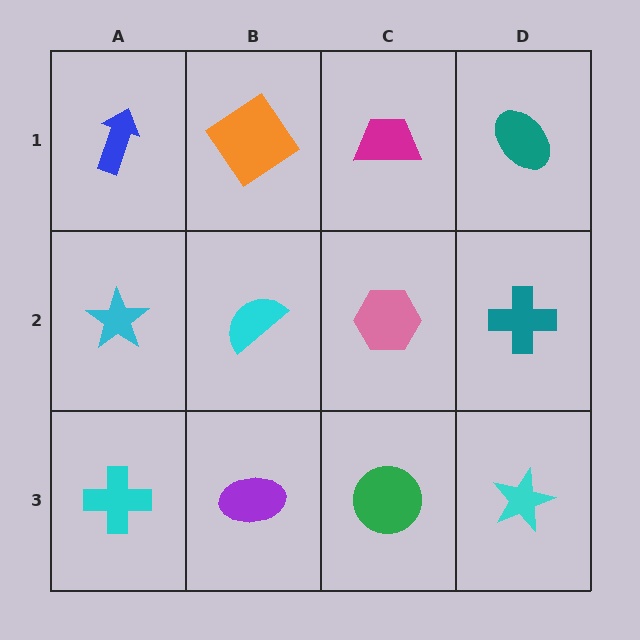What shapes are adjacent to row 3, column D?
A teal cross (row 2, column D), a green circle (row 3, column C).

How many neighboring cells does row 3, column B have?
3.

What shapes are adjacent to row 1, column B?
A cyan semicircle (row 2, column B), a blue arrow (row 1, column A), a magenta trapezoid (row 1, column C).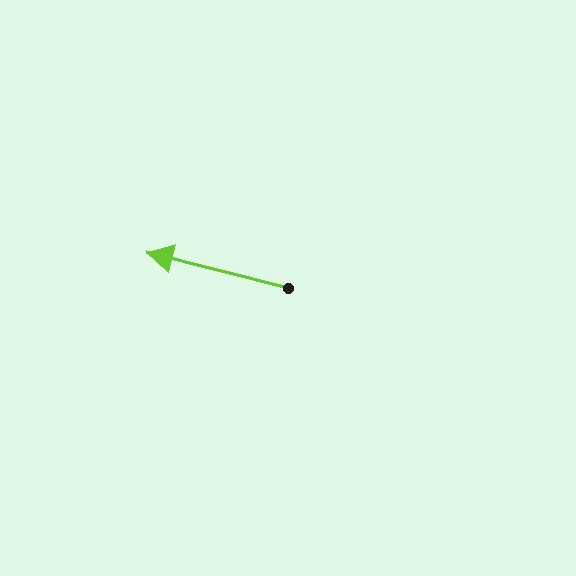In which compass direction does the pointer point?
West.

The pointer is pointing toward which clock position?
Roughly 9 o'clock.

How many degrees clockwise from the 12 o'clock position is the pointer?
Approximately 284 degrees.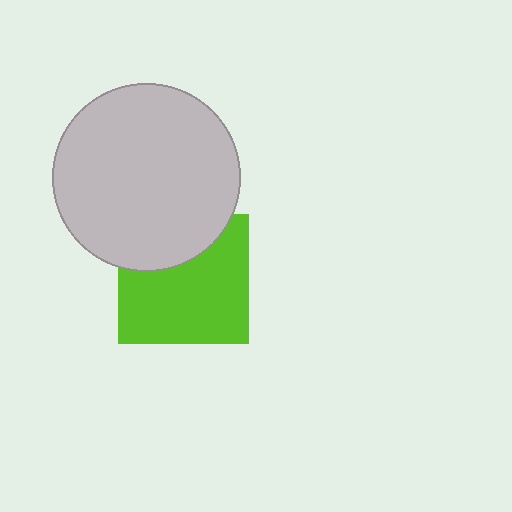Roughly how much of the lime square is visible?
Most of it is visible (roughly 69%).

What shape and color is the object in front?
The object in front is a light gray circle.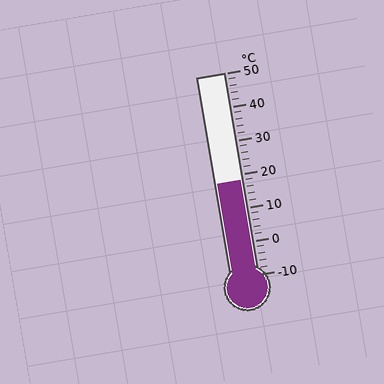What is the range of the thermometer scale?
The thermometer scale ranges from -10°C to 50°C.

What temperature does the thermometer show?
The thermometer shows approximately 18°C.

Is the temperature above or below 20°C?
The temperature is below 20°C.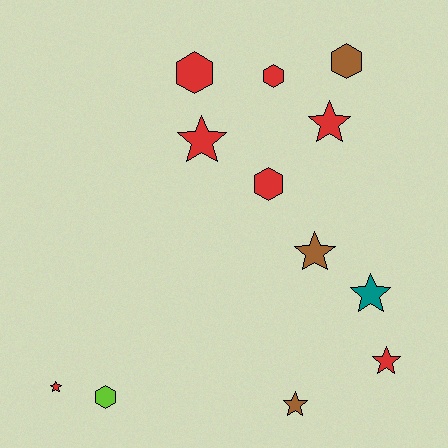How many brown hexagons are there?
There is 1 brown hexagon.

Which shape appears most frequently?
Star, with 7 objects.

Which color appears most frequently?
Red, with 7 objects.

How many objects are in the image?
There are 12 objects.